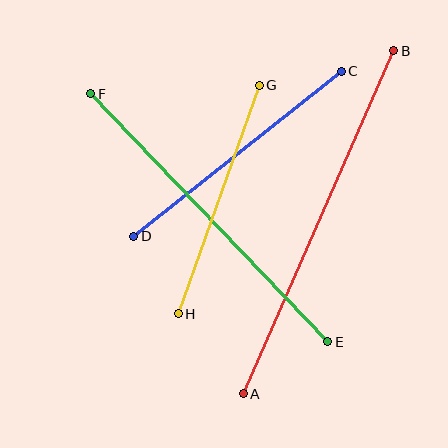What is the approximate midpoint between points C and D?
The midpoint is at approximately (237, 154) pixels.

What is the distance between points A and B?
The distance is approximately 375 pixels.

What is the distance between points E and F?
The distance is approximately 343 pixels.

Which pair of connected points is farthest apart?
Points A and B are farthest apart.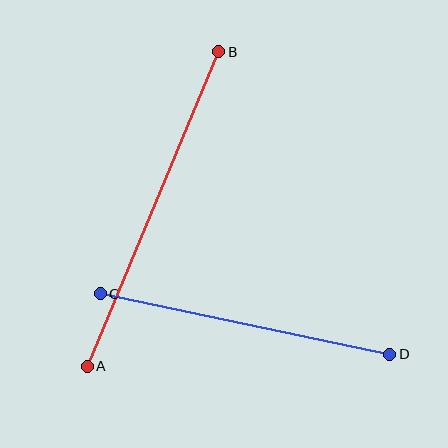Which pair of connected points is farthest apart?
Points A and B are farthest apart.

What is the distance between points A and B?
The distance is approximately 341 pixels.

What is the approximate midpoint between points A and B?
The midpoint is at approximately (153, 209) pixels.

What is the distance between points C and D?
The distance is approximately 296 pixels.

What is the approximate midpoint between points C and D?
The midpoint is at approximately (245, 324) pixels.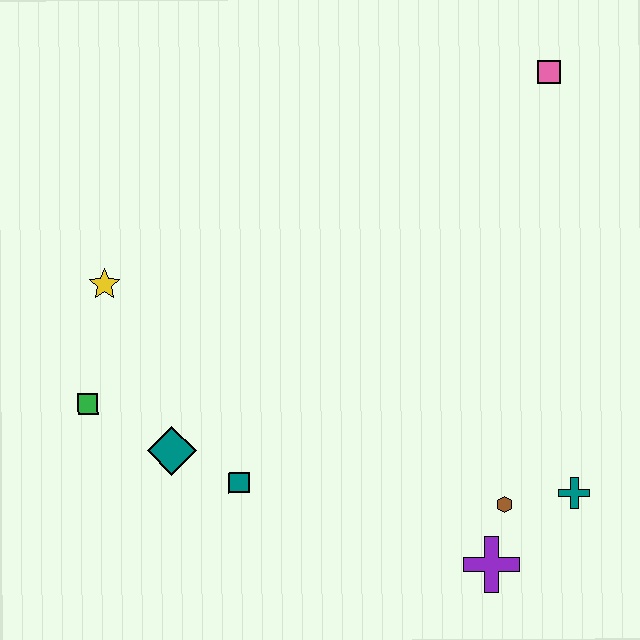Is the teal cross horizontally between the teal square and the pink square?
No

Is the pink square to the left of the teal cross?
Yes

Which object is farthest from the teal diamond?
The pink square is farthest from the teal diamond.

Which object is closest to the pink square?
The teal cross is closest to the pink square.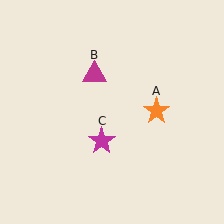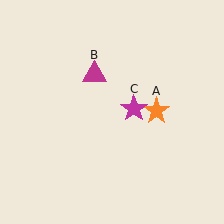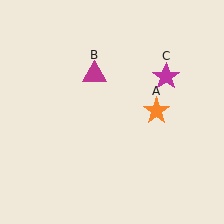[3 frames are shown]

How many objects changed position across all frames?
1 object changed position: magenta star (object C).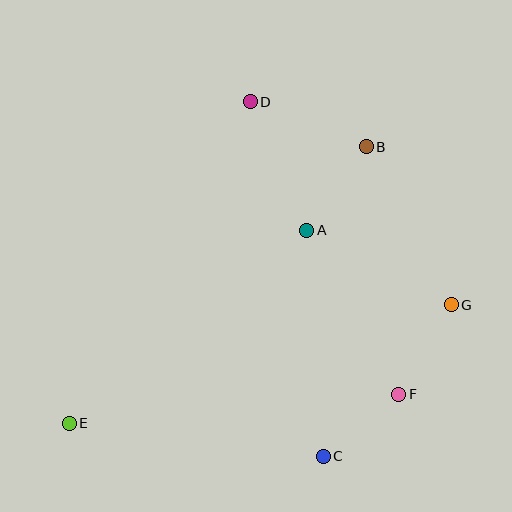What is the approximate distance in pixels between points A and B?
The distance between A and B is approximately 102 pixels.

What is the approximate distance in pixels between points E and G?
The distance between E and G is approximately 400 pixels.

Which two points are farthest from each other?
Points B and E are farthest from each other.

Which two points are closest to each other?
Points C and F are closest to each other.